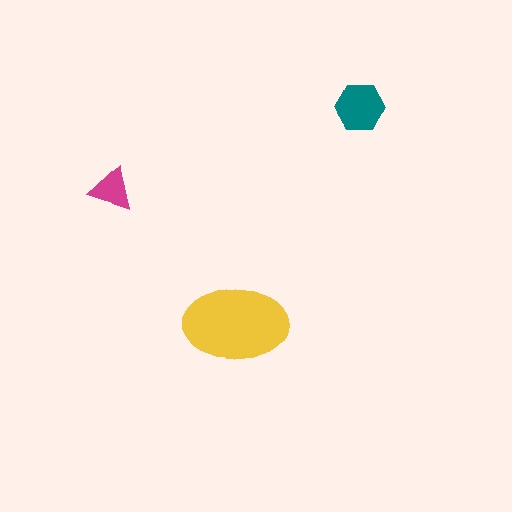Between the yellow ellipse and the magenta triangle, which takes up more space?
The yellow ellipse.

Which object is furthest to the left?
The magenta triangle is leftmost.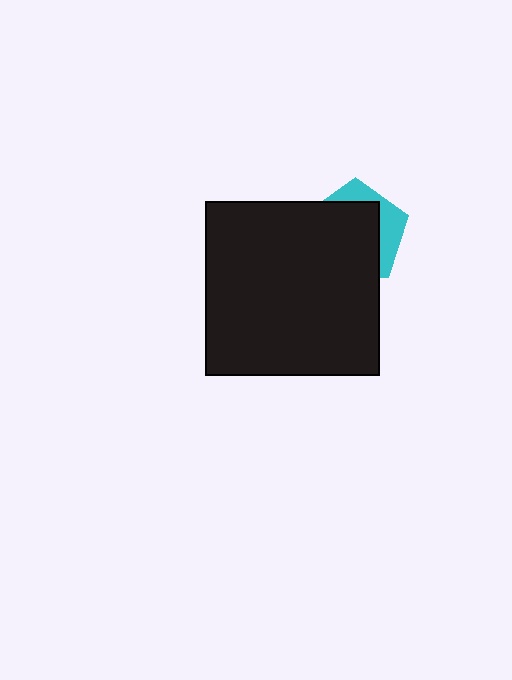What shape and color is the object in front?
The object in front is a black square.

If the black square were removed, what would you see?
You would see the complete cyan pentagon.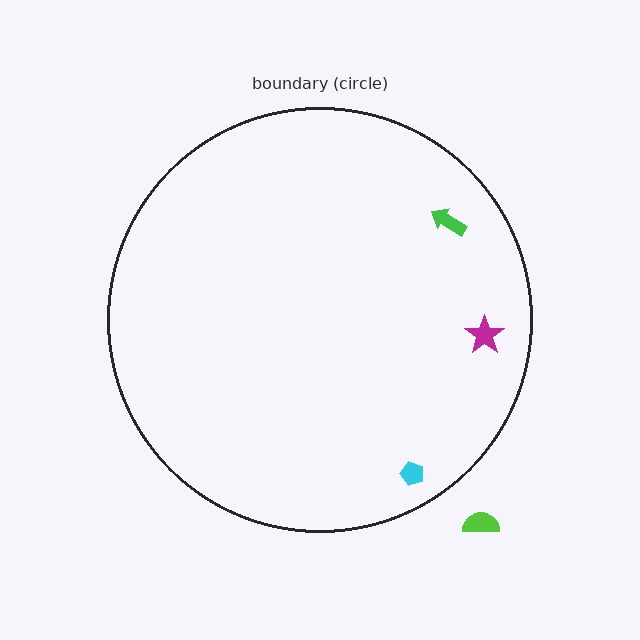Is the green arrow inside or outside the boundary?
Inside.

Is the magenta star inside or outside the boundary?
Inside.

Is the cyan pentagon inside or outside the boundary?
Inside.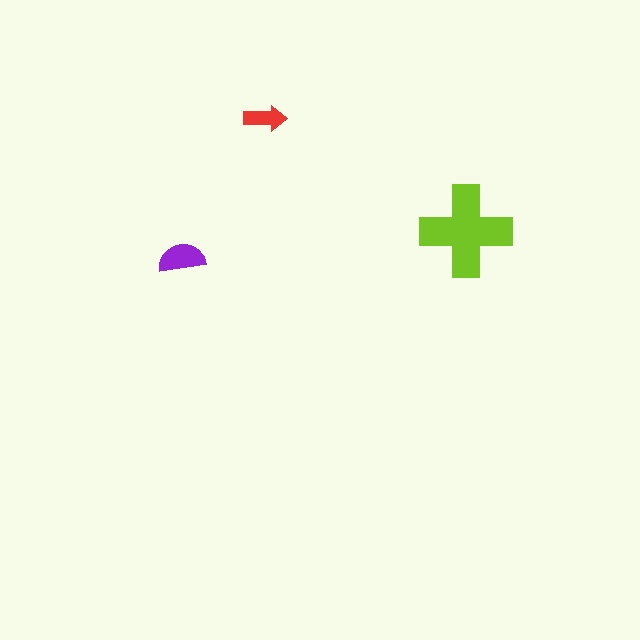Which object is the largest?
The lime cross.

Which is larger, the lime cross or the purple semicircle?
The lime cross.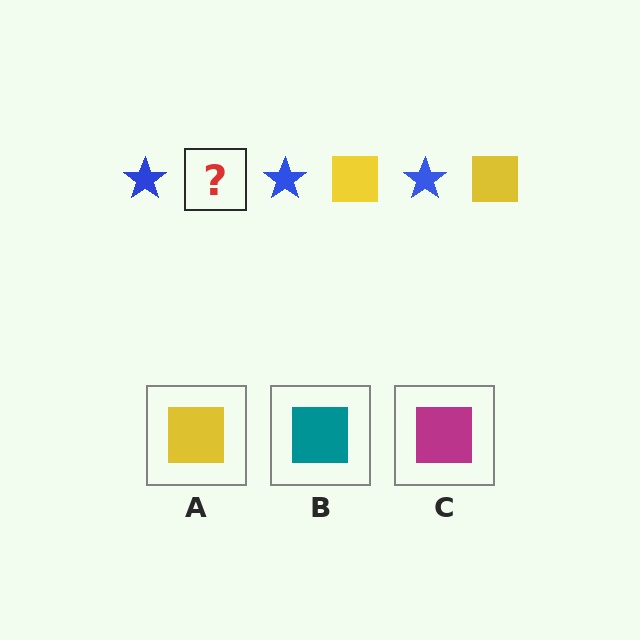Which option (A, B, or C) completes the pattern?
A.